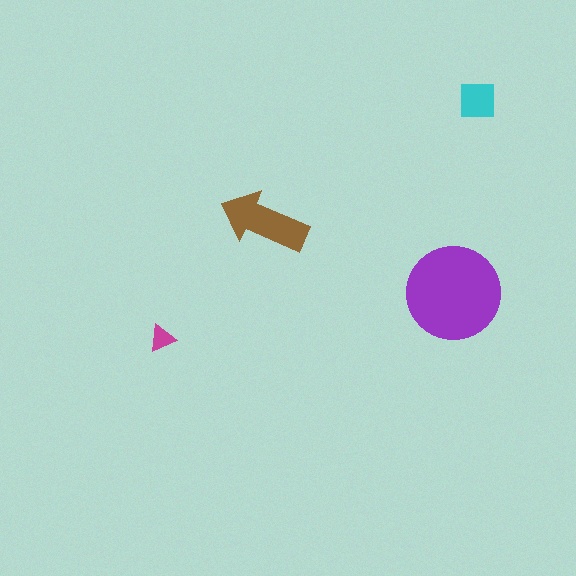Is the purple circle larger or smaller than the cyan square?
Larger.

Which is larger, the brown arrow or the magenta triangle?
The brown arrow.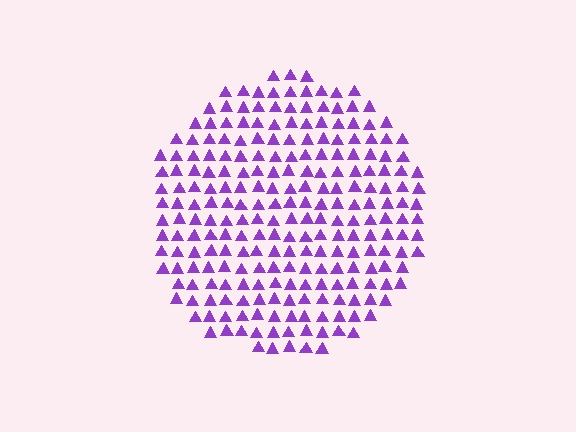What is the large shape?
The large shape is a circle.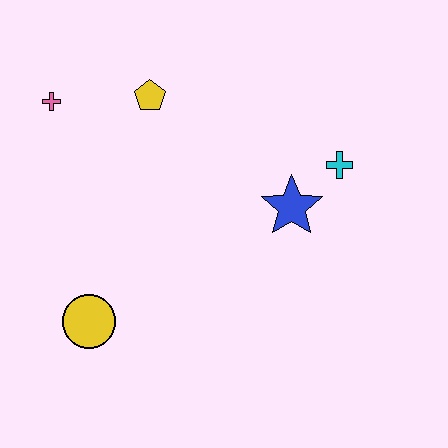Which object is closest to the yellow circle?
The pink cross is closest to the yellow circle.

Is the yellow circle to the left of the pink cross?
No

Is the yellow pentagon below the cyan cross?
No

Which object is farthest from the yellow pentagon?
The yellow circle is farthest from the yellow pentagon.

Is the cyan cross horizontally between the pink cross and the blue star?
No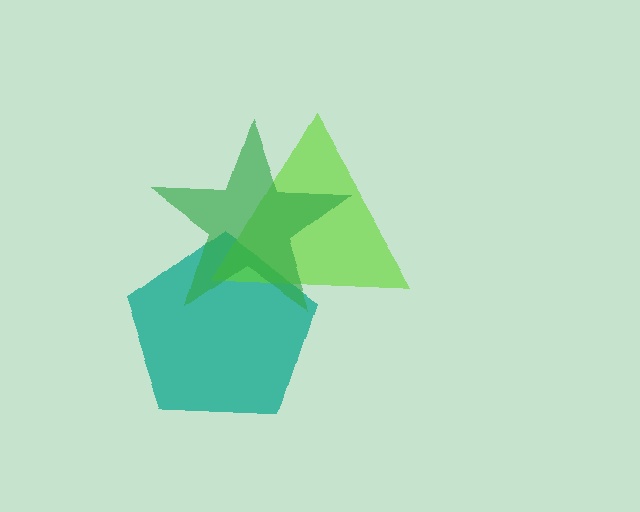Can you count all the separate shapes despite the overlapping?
Yes, there are 3 separate shapes.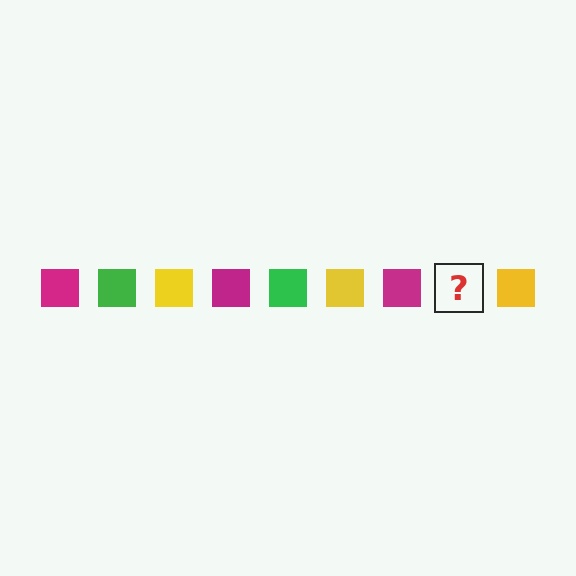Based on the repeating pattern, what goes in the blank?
The blank should be a green square.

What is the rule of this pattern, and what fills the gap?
The rule is that the pattern cycles through magenta, green, yellow squares. The gap should be filled with a green square.